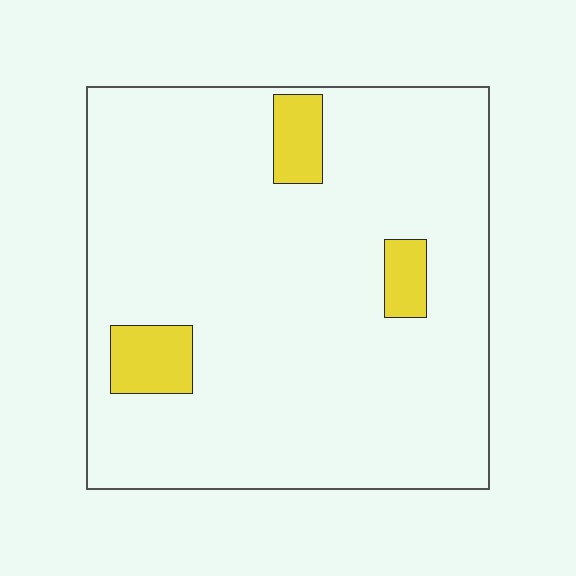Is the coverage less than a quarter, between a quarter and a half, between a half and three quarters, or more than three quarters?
Less than a quarter.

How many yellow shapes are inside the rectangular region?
3.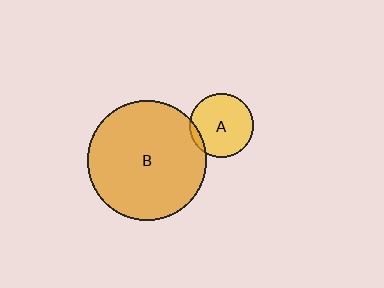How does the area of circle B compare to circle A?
Approximately 3.5 times.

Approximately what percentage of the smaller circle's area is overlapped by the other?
Approximately 10%.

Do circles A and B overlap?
Yes.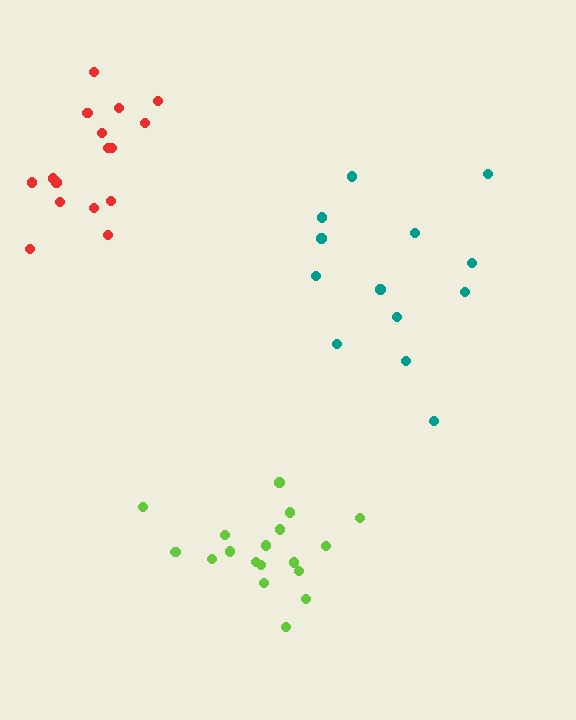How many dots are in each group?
Group 1: 18 dots, Group 2: 13 dots, Group 3: 16 dots (47 total).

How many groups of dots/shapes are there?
There are 3 groups.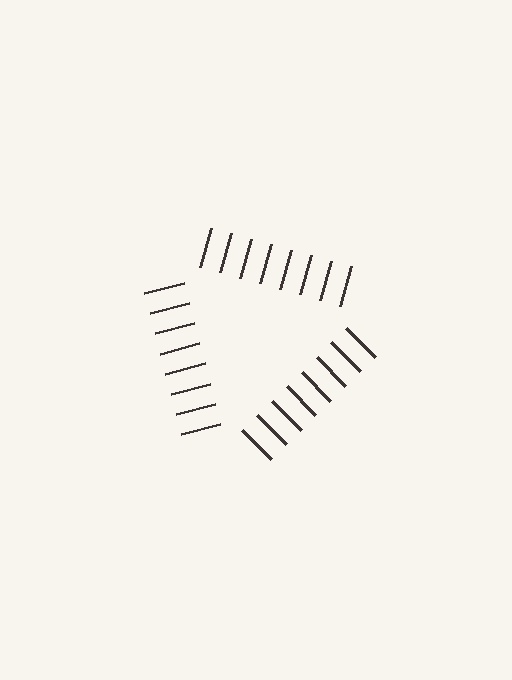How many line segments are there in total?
24 — 8 along each of the 3 edges.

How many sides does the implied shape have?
3 sides — the line-ends trace a triangle.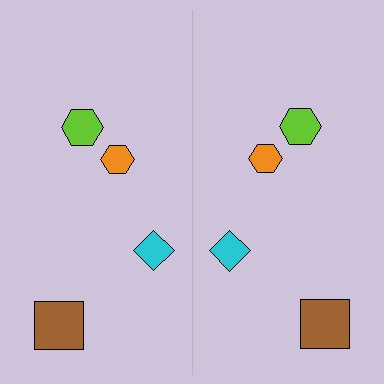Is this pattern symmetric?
Yes, this pattern has bilateral (reflection) symmetry.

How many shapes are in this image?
There are 8 shapes in this image.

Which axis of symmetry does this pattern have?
The pattern has a vertical axis of symmetry running through the center of the image.